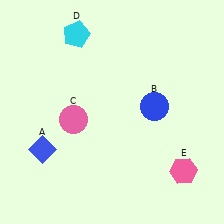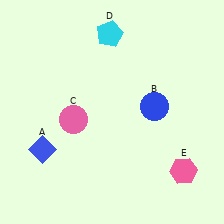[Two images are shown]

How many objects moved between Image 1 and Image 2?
1 object moved between the two images.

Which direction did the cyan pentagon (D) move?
The cyan pentagon (D) moved right.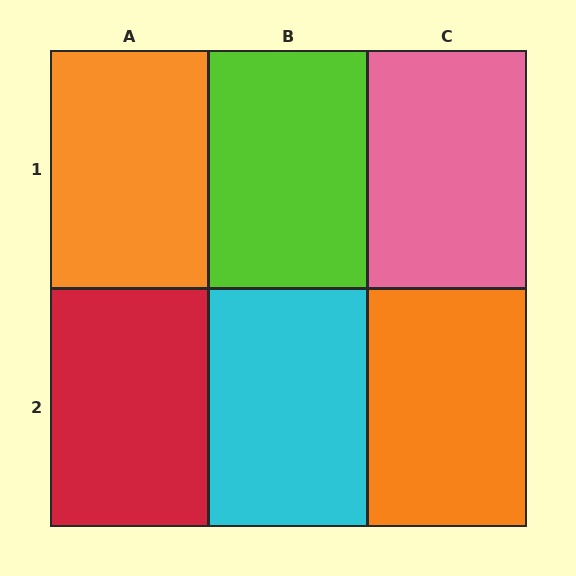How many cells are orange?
2 cells are orange.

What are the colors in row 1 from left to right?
Orange, lime, pink.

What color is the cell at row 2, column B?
Cyan.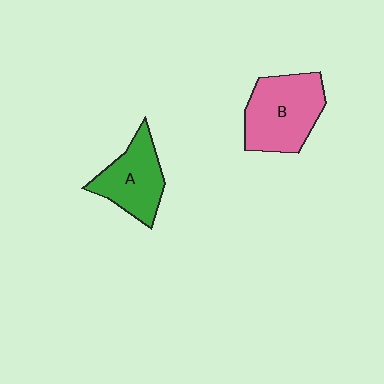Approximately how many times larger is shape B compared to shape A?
Approximately 1.3 times.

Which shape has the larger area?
Shape B (pink).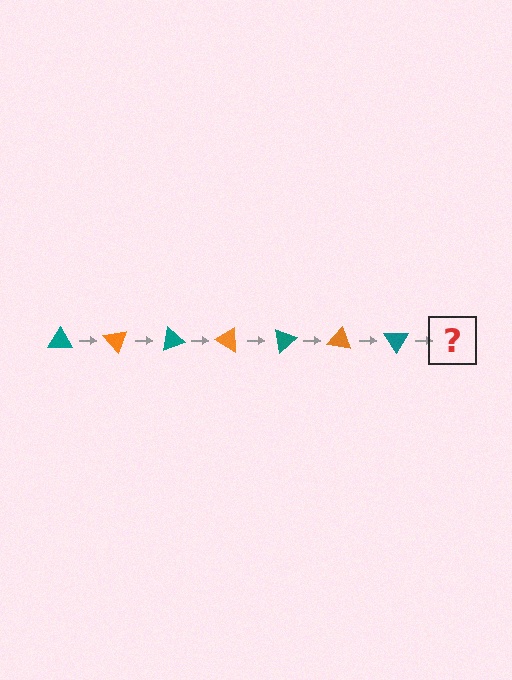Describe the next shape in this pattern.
It should be an orange triangle, rotated 350 degrees from the start.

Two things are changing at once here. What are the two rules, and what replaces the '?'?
The two rules are that it rotates 50 degrees each step and the color cycles through teal and orange. The '?' should be an orange triangle, rotated 350 degrees from the start.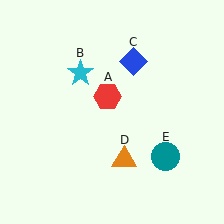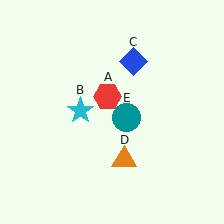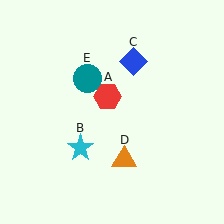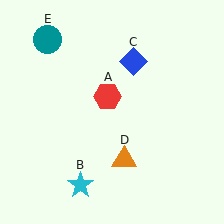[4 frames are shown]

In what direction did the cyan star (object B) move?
The cyan star (object B) moved down.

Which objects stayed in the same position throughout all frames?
Red hexagon (object A) and blue diamond (object C) and orange triangle (object D) remained stationary.